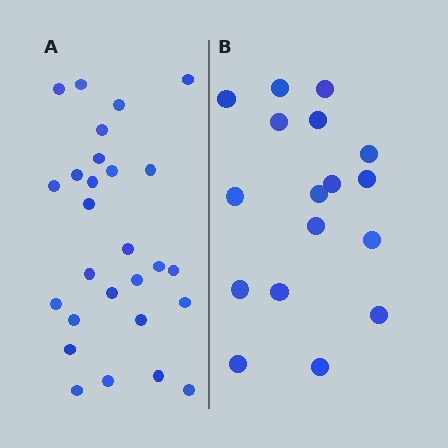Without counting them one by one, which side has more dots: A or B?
Region A (the left region) has more dots.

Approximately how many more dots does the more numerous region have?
Region A has roughly 10 or so more dots than region B.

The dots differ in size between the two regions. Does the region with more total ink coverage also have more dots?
No. Region B has more total ink coverage because its dots are larger, but region A actually contains more individual dots. Total area can be misleading — the number of items is what matters here.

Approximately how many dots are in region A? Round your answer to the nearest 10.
About 30 dots. (The exact count is 27, which rounds to 30.)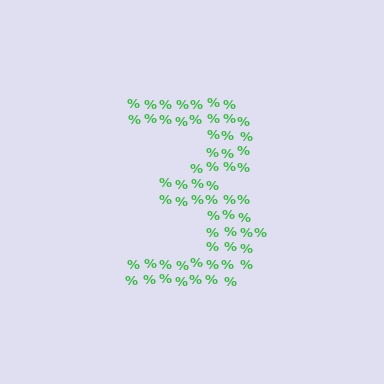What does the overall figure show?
The overall figure shows the digit 3.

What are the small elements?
The small elements are percent signs.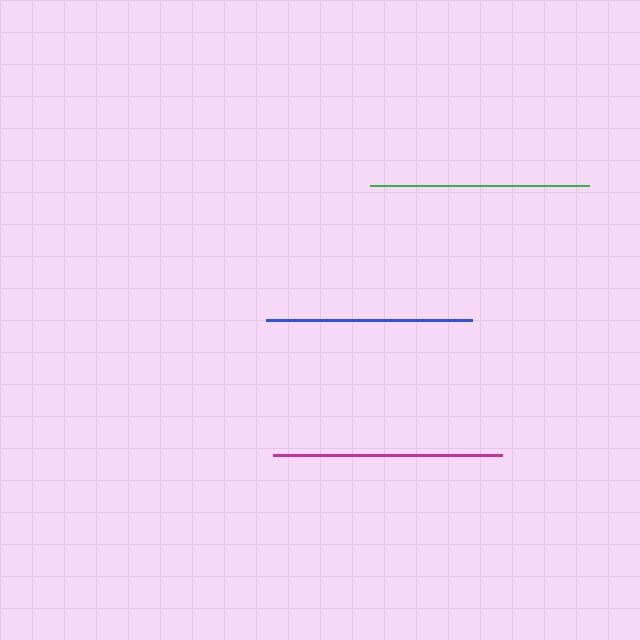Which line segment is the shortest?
The blue line is the shortest at approximately 205 pixels.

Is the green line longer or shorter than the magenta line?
The magenta line is longer than the green line.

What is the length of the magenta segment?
The magenta segment is approximately 229 pixels long.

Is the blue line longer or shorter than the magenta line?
The magenta line is longer than the blue line.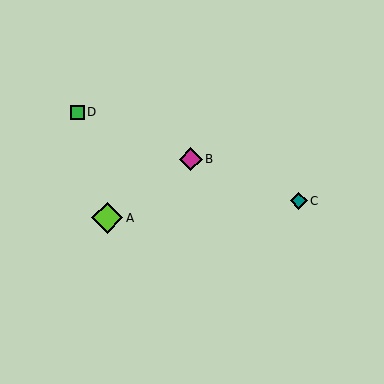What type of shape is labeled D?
Shape D is a green square.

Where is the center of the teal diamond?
The center of the teal diamond is at (299, 201).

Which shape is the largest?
The lime diamond (labeled A) is the largest.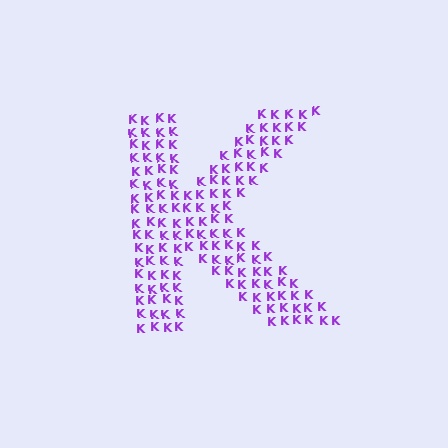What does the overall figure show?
The overall figure shows the letter K.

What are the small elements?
The small elements are letter K's.